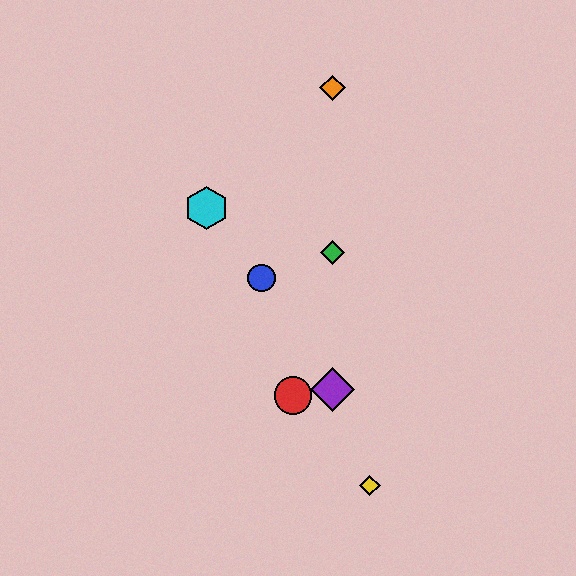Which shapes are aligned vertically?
The green diamond, the purple diamond, the orange diamond are aligned vertically.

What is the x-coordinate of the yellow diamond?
The yellow diamond is at x≈370.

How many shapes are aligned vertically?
3 shapes (the green diamond, the purple diamond, the orange diamond) are aligned vertically.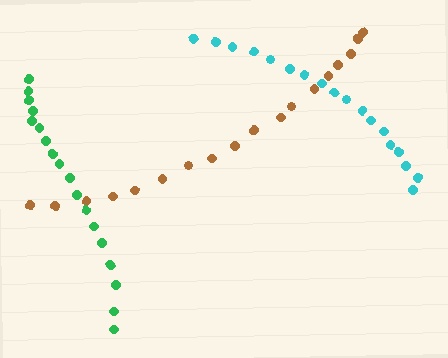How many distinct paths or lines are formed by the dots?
There are 3 distinct paths.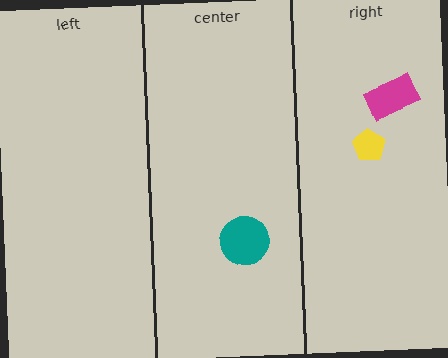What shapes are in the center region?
The teal circle.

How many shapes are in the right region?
2.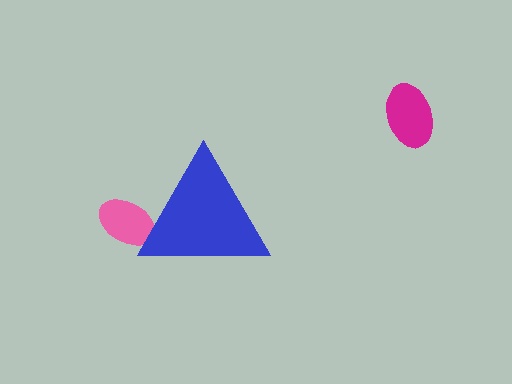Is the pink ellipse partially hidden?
Yes, the pink ellipse is partially hidden behind the blue triangle.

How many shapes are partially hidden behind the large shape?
2 shapes are partially hidden.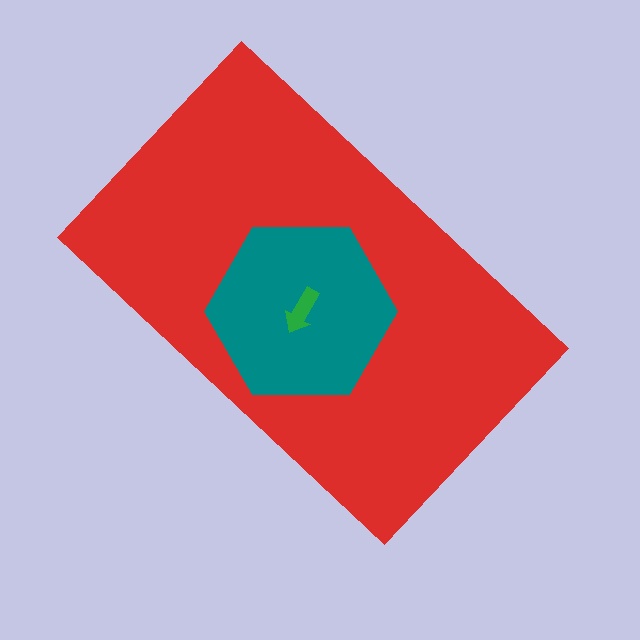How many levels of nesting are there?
3.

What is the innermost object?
The green arrow.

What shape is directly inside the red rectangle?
The teal hexagon.